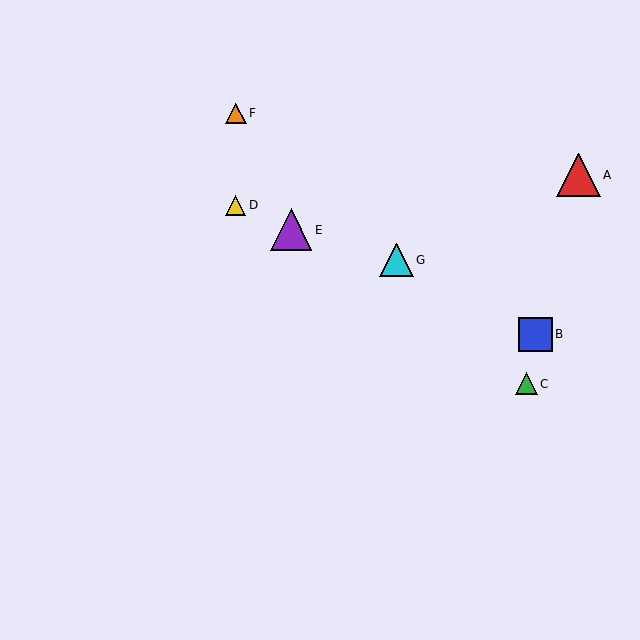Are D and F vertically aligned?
Yes, both are at x≈236.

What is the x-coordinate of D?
Object D is at x≈236.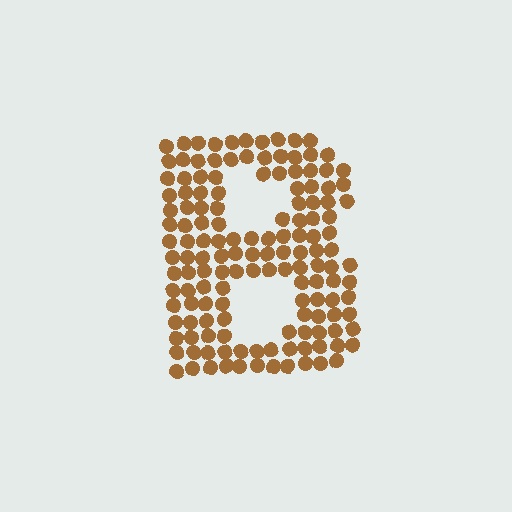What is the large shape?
The large shape is the letter B.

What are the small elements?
The small elements are circles.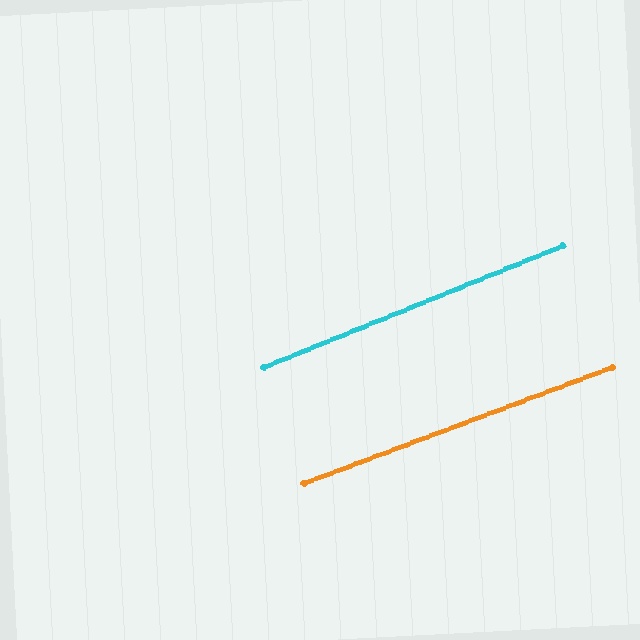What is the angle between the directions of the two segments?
Approximately 2 degrees.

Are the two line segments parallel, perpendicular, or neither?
Parallel — their directions differ by only 1.6°.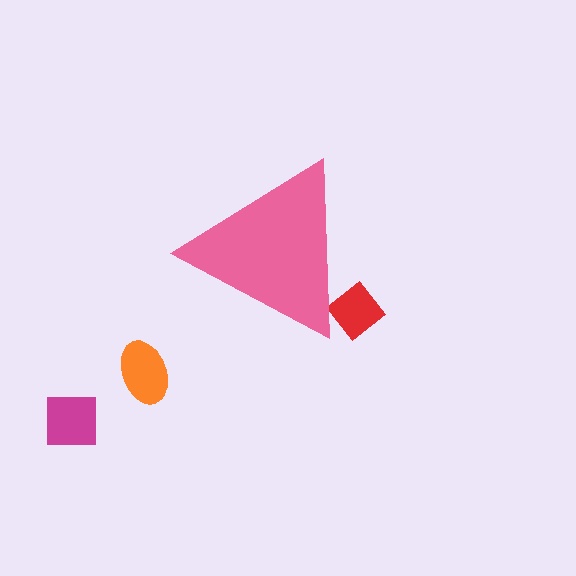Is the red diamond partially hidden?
Yes, the red diamond is partially hidden behind the pink triangle.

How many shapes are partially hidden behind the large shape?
1 shape is partially hidden.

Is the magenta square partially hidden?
No, the magenta square is fully visible.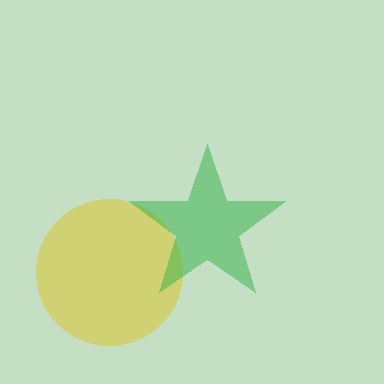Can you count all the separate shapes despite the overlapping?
Yes, there are 2 separate shapes.